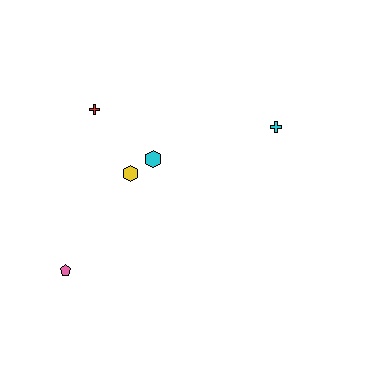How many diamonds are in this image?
There are no diamonds.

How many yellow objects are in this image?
There is 1 yellow object.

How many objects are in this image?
There are 5 objects.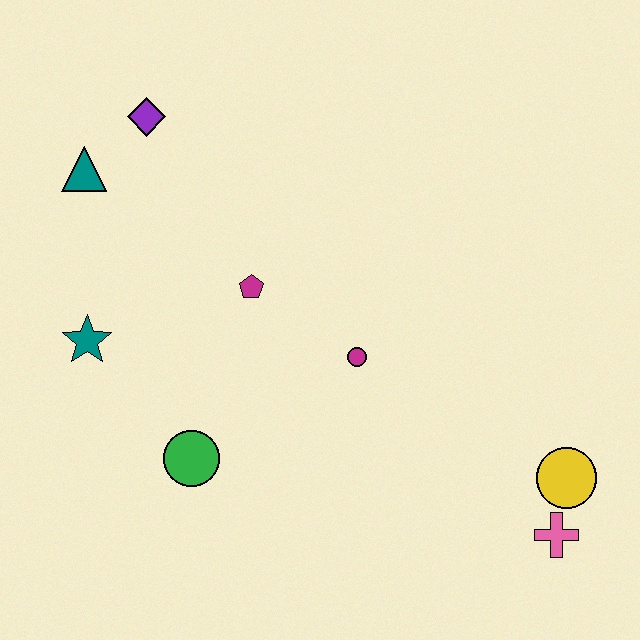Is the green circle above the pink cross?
Yes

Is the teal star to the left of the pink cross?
Yes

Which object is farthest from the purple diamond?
The pink cross is farthest from the purple diamond.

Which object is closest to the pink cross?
The yellow circle is closest to the pink cross.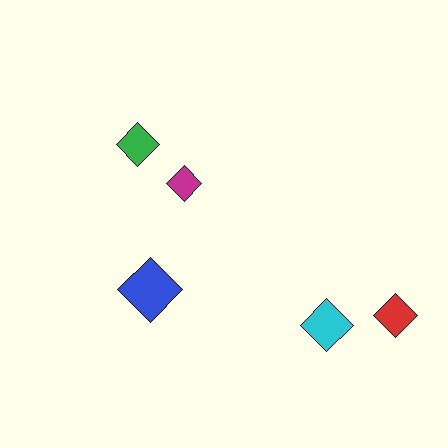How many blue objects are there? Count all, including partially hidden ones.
There is 1 blue object.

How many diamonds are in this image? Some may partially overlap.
There are 5 diamonds.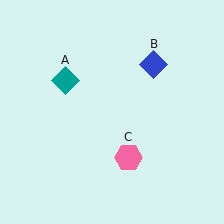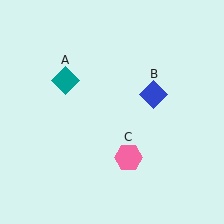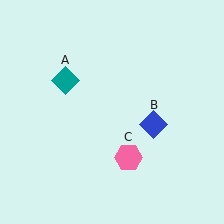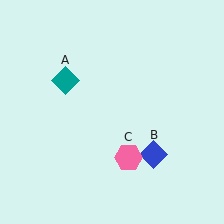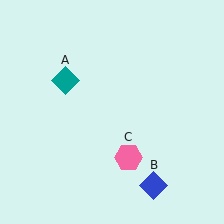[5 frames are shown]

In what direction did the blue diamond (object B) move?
The blue diamond (object B) moved down.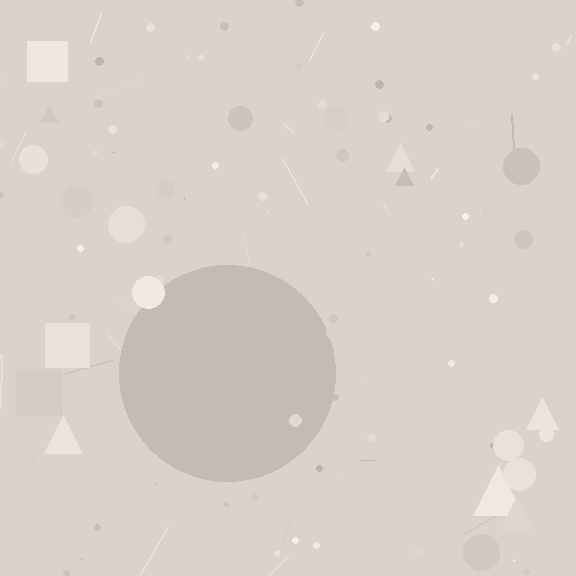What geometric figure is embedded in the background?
A circle is embedded in the background.